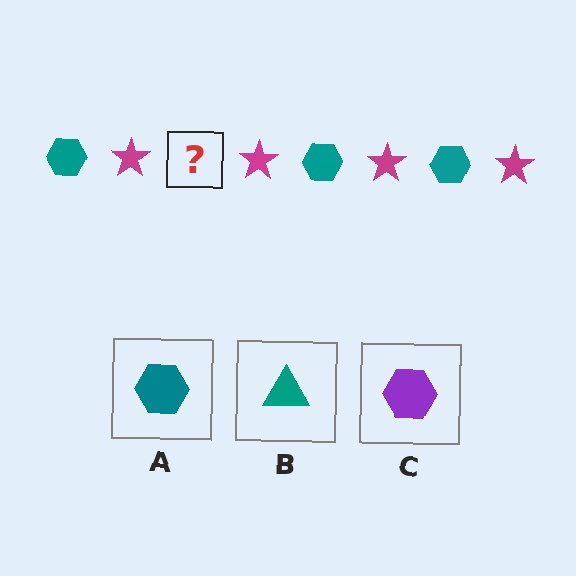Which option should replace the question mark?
Option A.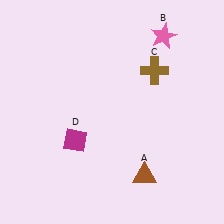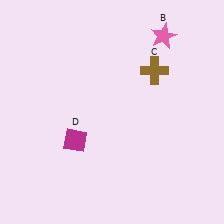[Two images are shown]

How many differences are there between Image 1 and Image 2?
There is 1 difference between the two images.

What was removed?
The brown triangle (A) was removed in Image 2.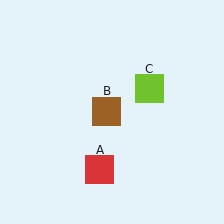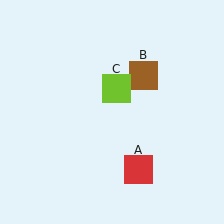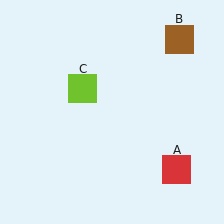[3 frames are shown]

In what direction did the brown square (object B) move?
The brown square (object B) moved up and to the right.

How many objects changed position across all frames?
3 objects changed position: red square (object A), brown square (object B), lime square (object C).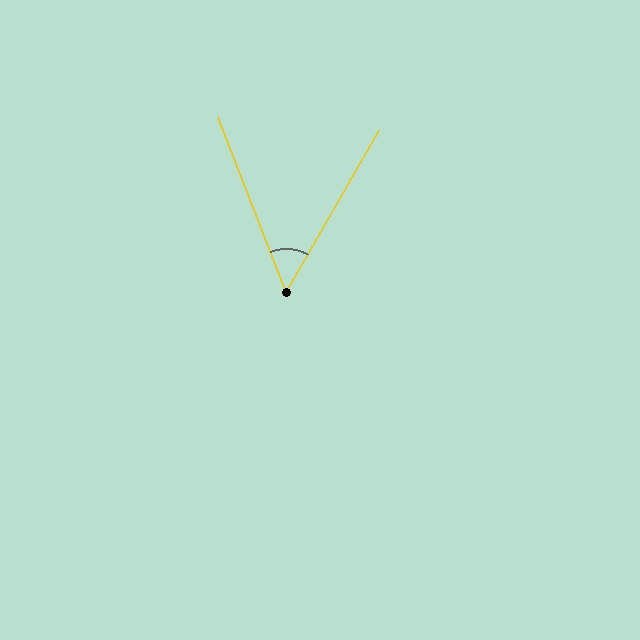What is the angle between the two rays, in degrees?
Approximately 51 degrees.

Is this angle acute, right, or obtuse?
It is acute.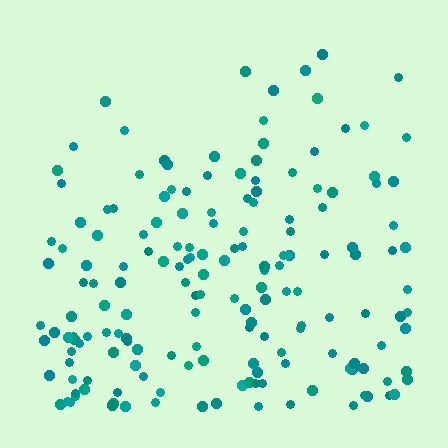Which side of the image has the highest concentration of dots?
The bottom.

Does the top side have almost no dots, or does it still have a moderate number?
Still a moderate number, just noticeably fewer than the bottom.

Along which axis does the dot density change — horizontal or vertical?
Vertical.